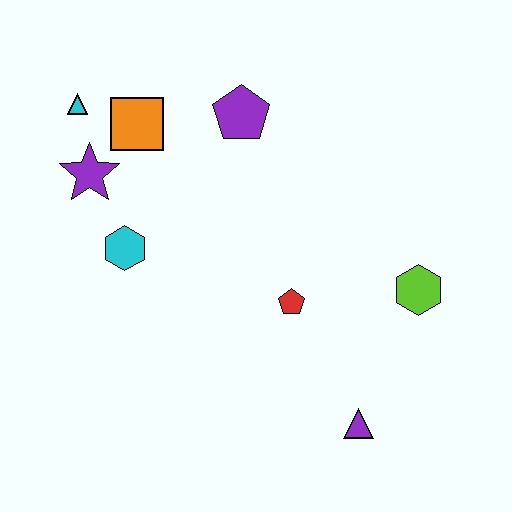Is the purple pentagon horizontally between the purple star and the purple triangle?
Yes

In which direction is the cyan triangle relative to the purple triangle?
The cyan triangle is above the purple triangle.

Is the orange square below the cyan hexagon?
No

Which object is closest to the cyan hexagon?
The purple star is closest to the cyan hexagon.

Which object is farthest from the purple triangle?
The cyan triangle is farthest from the purple triangle.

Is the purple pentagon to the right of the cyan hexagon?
Yes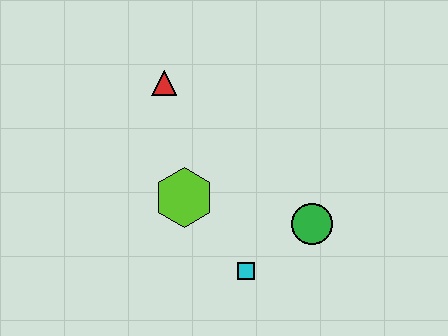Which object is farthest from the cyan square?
The red triangle is farthest from the cyan square.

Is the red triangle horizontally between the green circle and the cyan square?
No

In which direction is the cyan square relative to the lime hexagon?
The cyan square is below the lime hexagon.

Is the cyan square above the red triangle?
No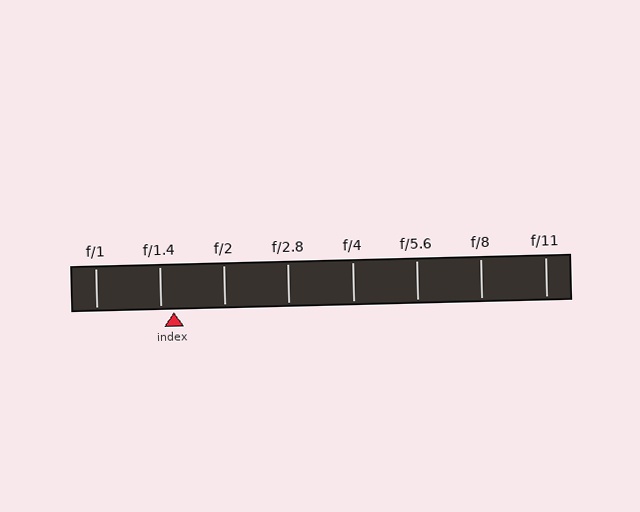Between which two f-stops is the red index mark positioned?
The index mark is between f/1.4 and f/2.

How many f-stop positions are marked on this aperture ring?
There are 8 f-stop positions marked.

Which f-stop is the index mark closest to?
The index mark is closest to f/1.4.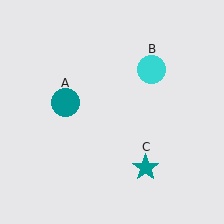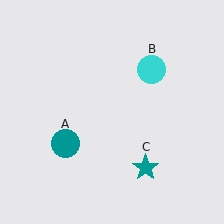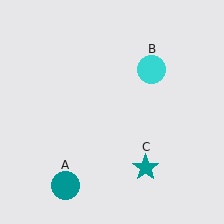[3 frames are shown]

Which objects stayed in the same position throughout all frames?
Cyan circle (object B) and teal star (object C) remained stationary.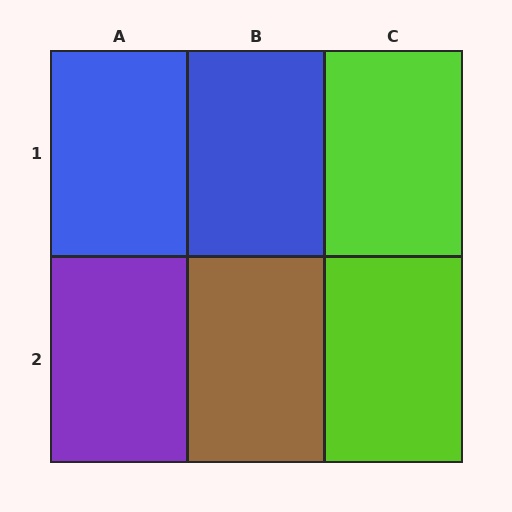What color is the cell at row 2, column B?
Brown.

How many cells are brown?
1 cell is brown.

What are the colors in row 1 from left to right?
Blue, blue, lime.